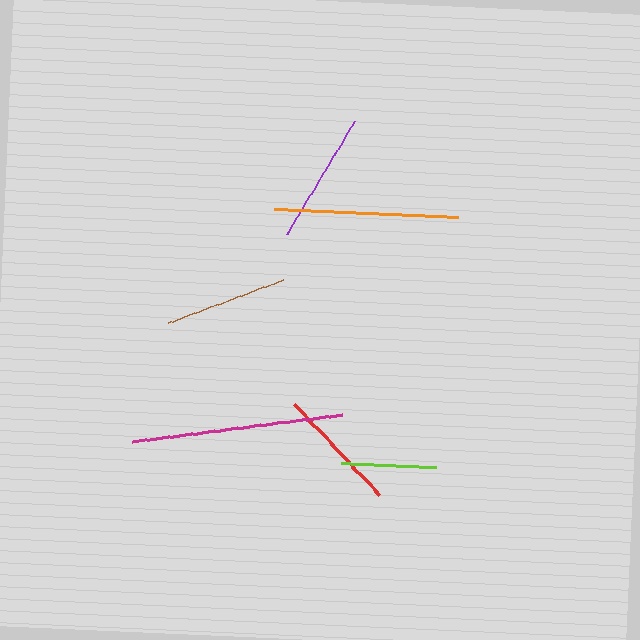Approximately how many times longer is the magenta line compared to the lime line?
The magenta line is approximately 2.2 times the length of the lime line.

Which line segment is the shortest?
The lime line is the shortest at approximately 95 pixels.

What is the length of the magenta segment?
The magenta segment is approximately 211 pixels long.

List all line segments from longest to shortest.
From longest to shortest: magenta, orange, purple, red, brown, lime.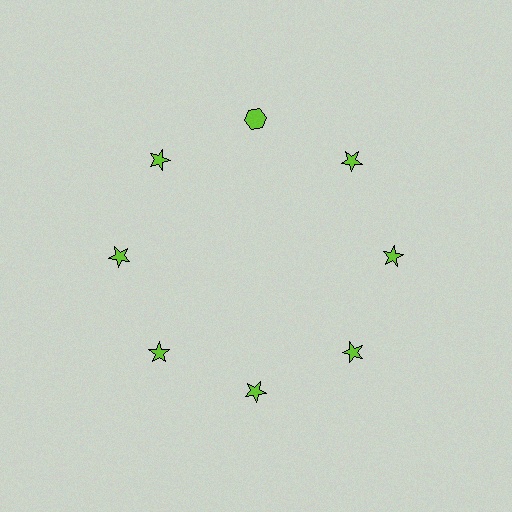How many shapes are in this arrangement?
There are 8 shapes arranged in a ring pattern.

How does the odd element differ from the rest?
It has a different shape: hexagon instead of star.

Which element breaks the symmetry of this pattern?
The lime hexagon at roughly the 12 o'clock position breaks the symmetry. All other shapes are lime stars.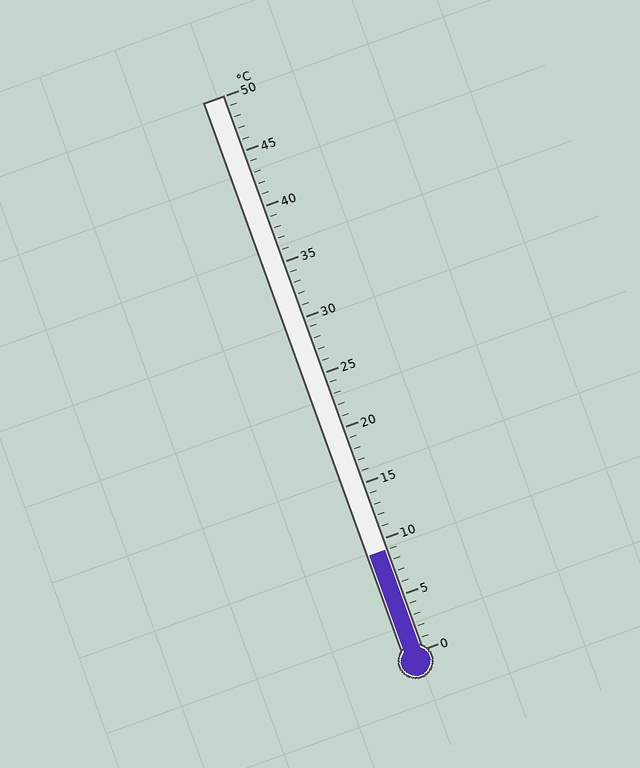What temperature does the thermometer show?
The thermometer shows approximately 9°C.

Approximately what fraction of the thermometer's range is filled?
The thermometer is filled to approximately 20% of its range.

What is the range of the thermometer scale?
The thermometer scale ranges from 0°C to 50°C.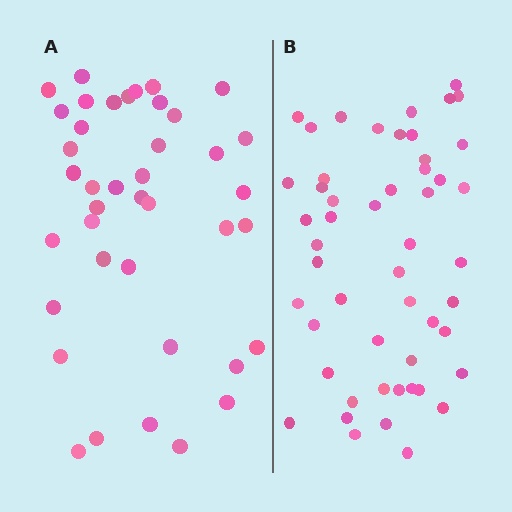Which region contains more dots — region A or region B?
Region B (the right region) has more dots.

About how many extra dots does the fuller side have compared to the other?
Region B has roughly 12 or so more dots than region A.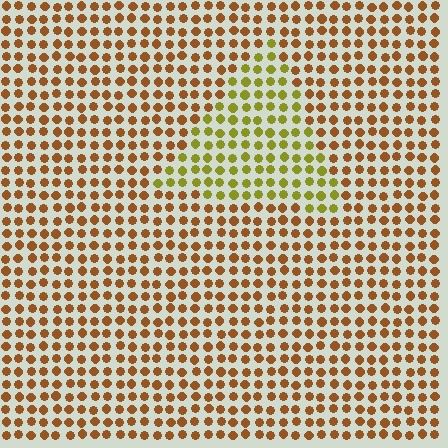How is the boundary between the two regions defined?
The boundary is defined purely by a slight shift in hue (about 40 degrees). Spacing, size, and orientation are identical on both sides.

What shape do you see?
I see a triangle.